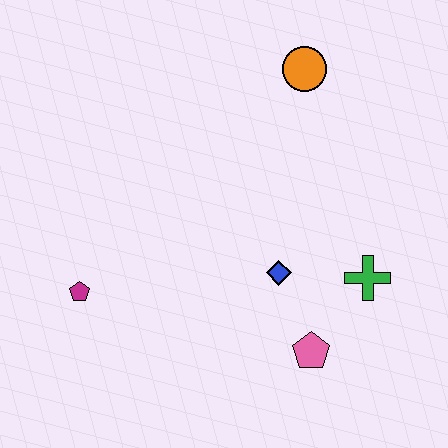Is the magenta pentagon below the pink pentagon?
No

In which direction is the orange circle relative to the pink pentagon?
The orange circle is above the pink pentagon.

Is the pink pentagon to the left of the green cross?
Yes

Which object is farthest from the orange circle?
The magenta pentagon is farthest from the orange circle.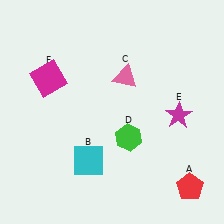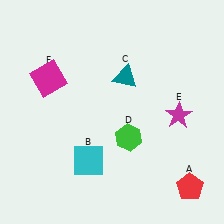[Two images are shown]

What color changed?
The triangle (C) changed from pink in Image 1 to teal in Image 2.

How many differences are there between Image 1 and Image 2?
There is 1 difference between the two images.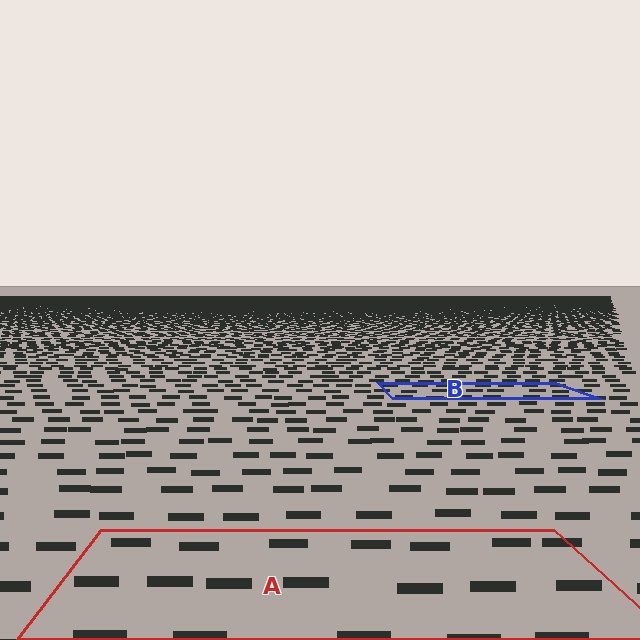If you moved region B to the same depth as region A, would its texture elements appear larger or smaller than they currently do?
They would appear larger. At a closer depth, the same texture elements are projected at a bigger on-screen size.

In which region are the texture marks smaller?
The texture marks are smaller in region B, because it is farther away.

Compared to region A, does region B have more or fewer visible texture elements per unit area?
Region B has more texture elements per unit area — they are packed more densely because it is farther away.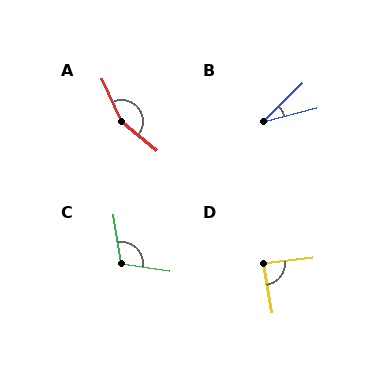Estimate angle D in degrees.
Approximately 87 degrees.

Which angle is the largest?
A, at approximately 154 degrees.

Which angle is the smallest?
B, at approximately 30 degrees.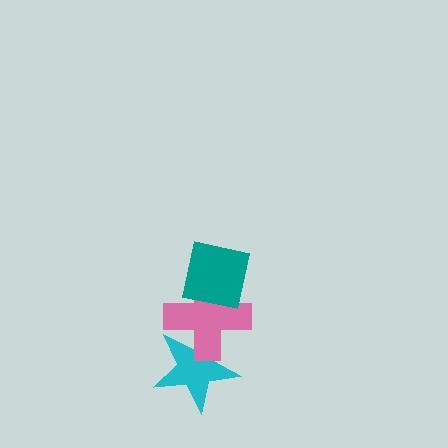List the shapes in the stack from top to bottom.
From top to bottom: the teal square, the pink cross, the cyan star.